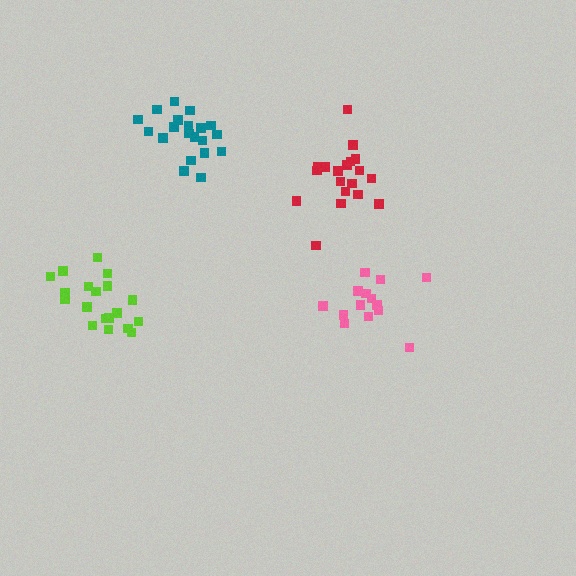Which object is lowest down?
The pink cluster is bottommost.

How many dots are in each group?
Group 1: 20 dots, Group 2: 14 dots, Group 3: 19 dots, Group 4: 19 dots (72 total).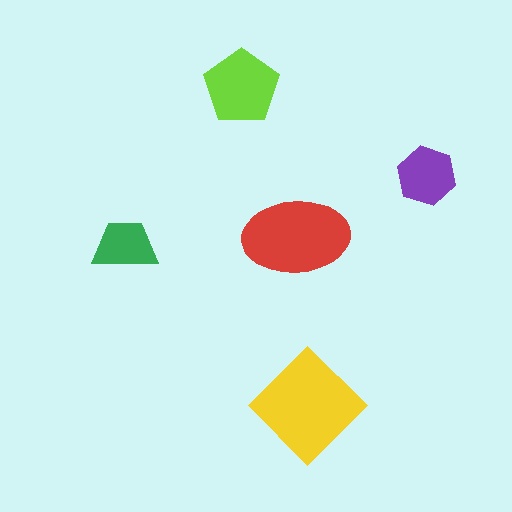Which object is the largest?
The yellow diamond.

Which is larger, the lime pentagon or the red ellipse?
The red ellipse.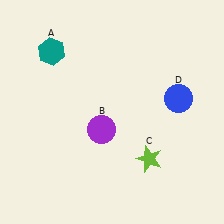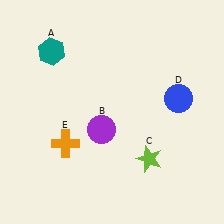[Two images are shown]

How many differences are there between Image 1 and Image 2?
There is 1 difference between the two images.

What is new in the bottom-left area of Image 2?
An orange cross (E) was added in the bottom-left area of Image 2.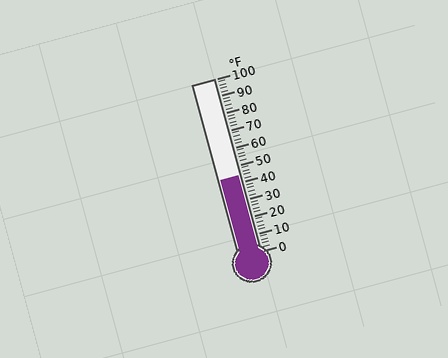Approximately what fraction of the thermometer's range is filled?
The thermometer is filled to approximately 45% of its range.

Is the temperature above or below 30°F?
The temperature is above 30°F.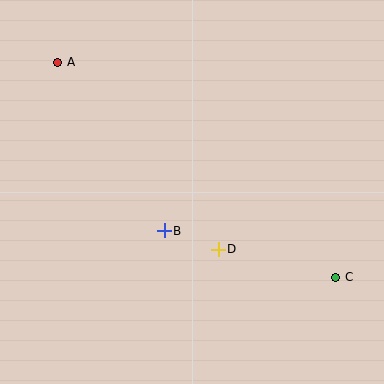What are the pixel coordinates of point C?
Point C is at (336, 277).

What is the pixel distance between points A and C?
The distance between A and C is 351 pixels.